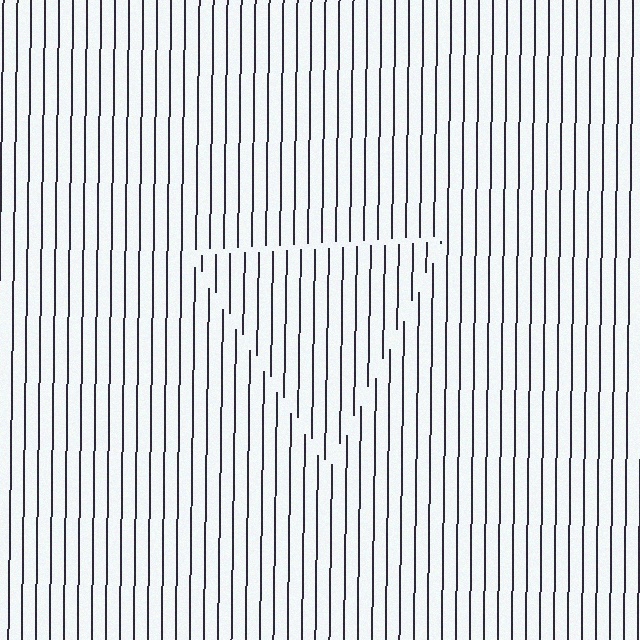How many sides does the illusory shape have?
3 sides — the line-ends trace a triangle.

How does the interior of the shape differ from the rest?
The interior of the shape contains the same grating, shifted by half a period — the contour is defined by the phase discontinuity where line-ends from the inner and outer gratings abut.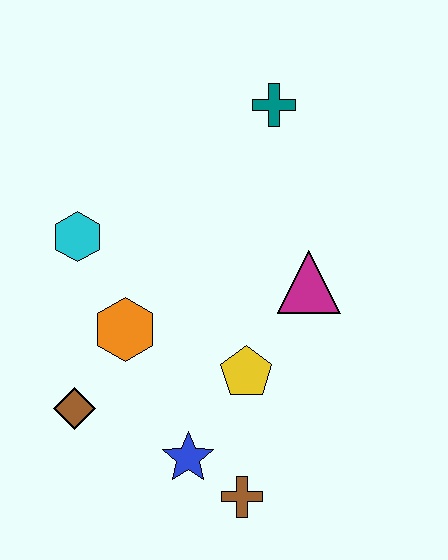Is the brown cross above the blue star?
No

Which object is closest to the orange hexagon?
The brown diamond is closest to the orange hexagon.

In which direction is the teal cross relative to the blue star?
The teal cross is above the blue star.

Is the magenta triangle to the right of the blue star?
Yes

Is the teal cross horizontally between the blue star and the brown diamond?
No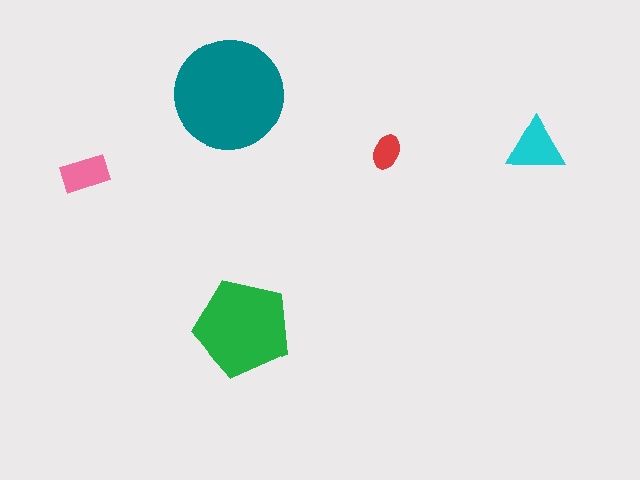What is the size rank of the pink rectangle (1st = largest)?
4th.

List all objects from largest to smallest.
The teal circle, the green pentagon, the cyan triangle, the pink rectangle, the red ellipse.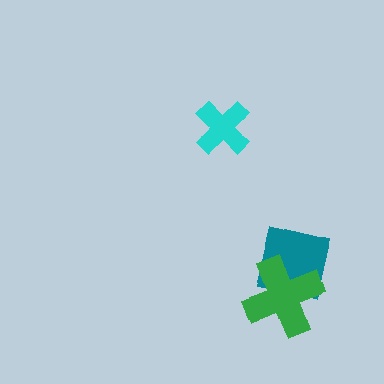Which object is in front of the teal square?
The green cross is in front of the teal square.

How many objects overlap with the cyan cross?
0 objects overlap with the cyan cross.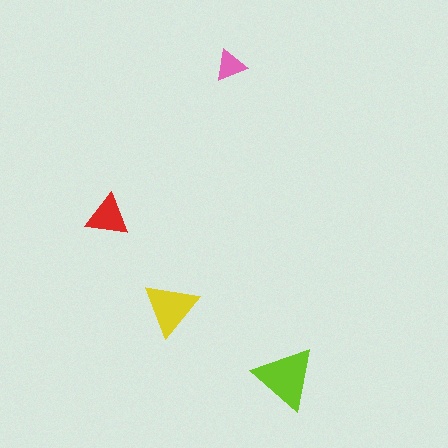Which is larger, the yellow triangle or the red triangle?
The yellow one.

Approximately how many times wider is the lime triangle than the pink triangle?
About 2 times wider.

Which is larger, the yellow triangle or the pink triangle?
The yellow one.